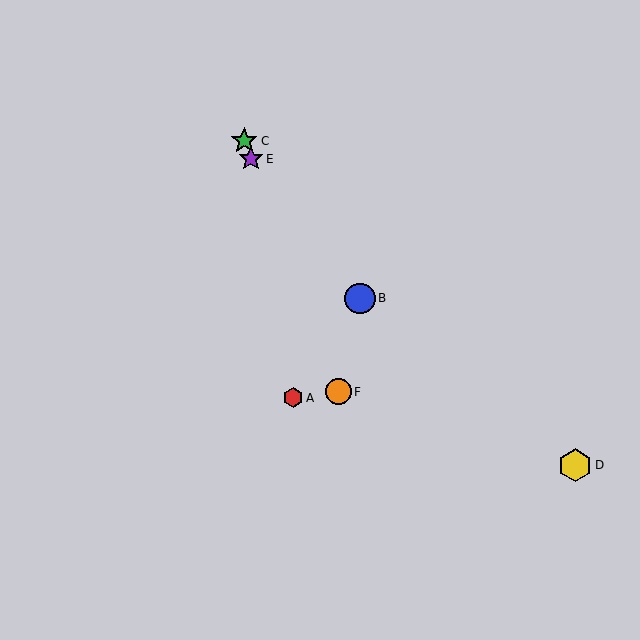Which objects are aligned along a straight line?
Objects C, E, F are aligned along a straight line.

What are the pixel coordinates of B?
Object B is at (360, 298).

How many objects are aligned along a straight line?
3 objects (C, E, F) are aligned along a straight line.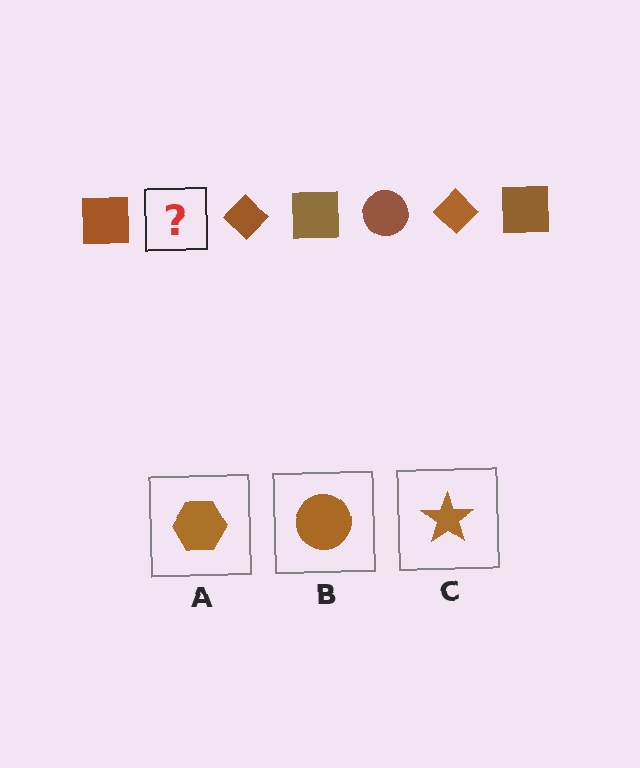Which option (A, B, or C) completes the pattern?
B.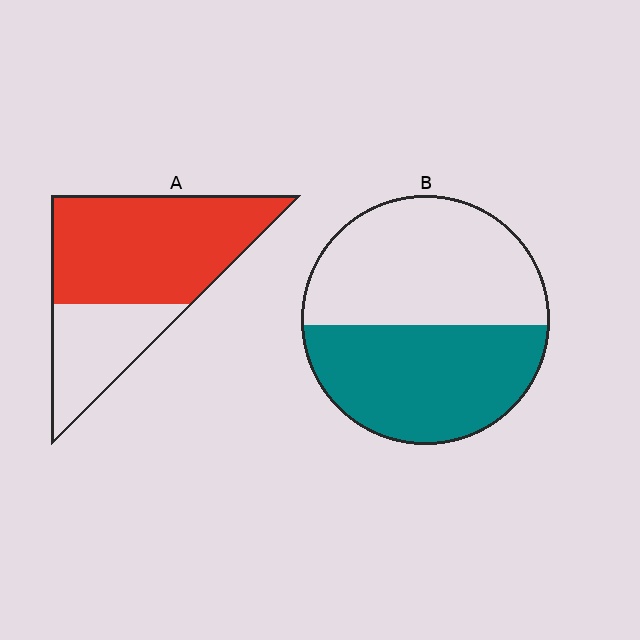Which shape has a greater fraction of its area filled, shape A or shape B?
Shape A.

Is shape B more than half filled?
Roughly half.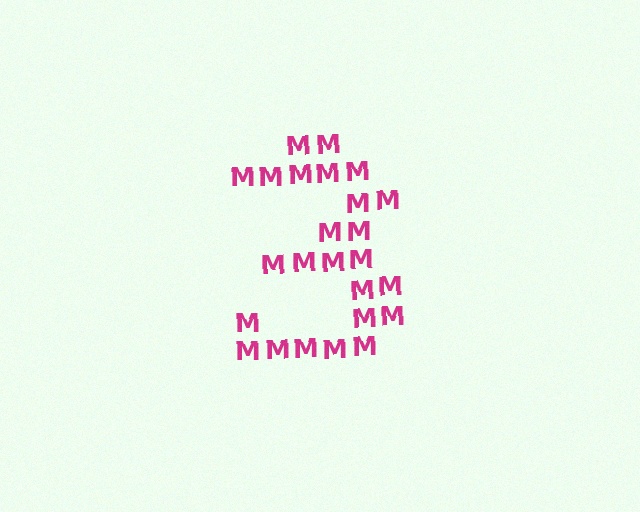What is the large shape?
The large shape is the digit 3.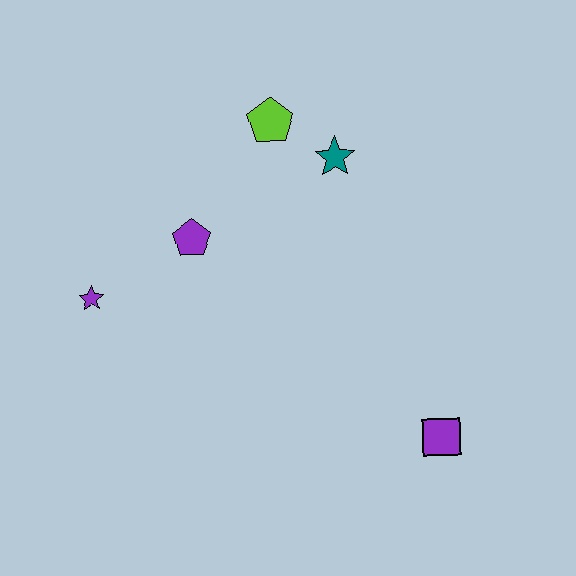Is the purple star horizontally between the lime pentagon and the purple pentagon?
No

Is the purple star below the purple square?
No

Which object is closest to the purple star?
The purple pentagon is closest to the purple star.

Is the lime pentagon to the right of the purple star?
Yes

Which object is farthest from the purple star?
The purple square is farthest from the purple star.